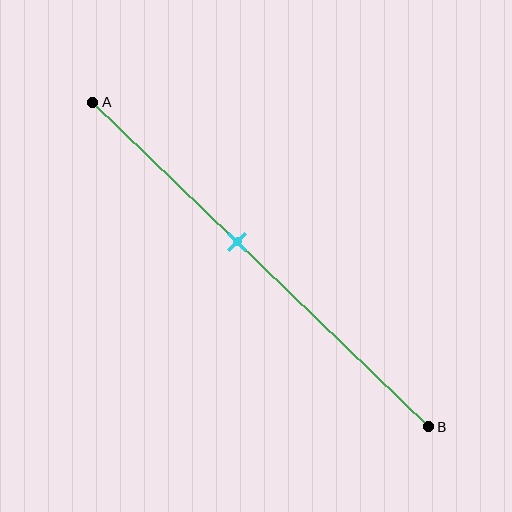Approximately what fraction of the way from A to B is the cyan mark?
The cyan mark is approximately 45% of the way from A to B.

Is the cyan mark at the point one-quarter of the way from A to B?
No, the mark is at about 45% from A, not at the 25% one-quarter point.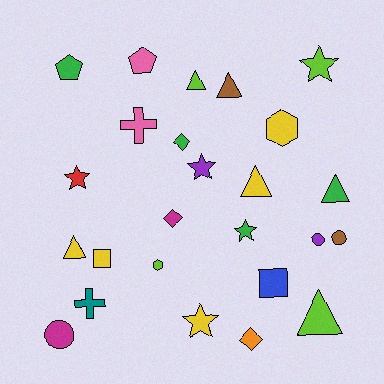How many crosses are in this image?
There are 2 crosses.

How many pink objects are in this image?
There are 2 pink objects.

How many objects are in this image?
There are 25 objects.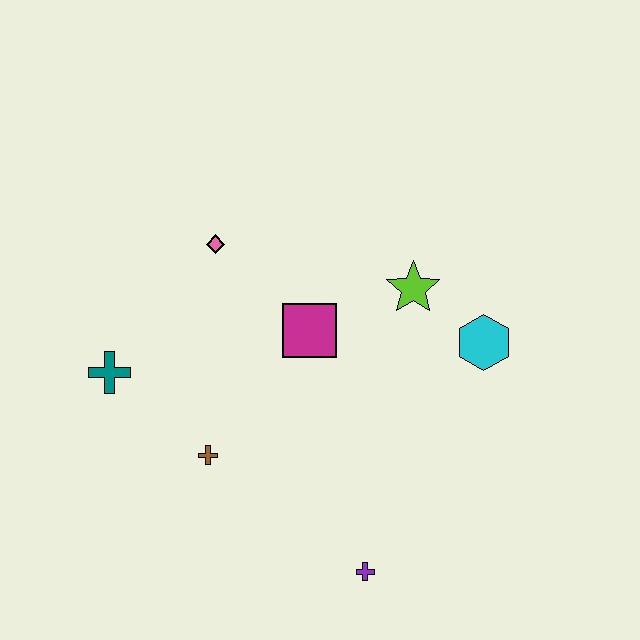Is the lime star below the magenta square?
No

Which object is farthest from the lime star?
The teal cross is farthest from the lime star.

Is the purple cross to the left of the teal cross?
No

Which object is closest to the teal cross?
The brown cross is closest to the teal cross.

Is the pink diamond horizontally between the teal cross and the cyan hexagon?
Yes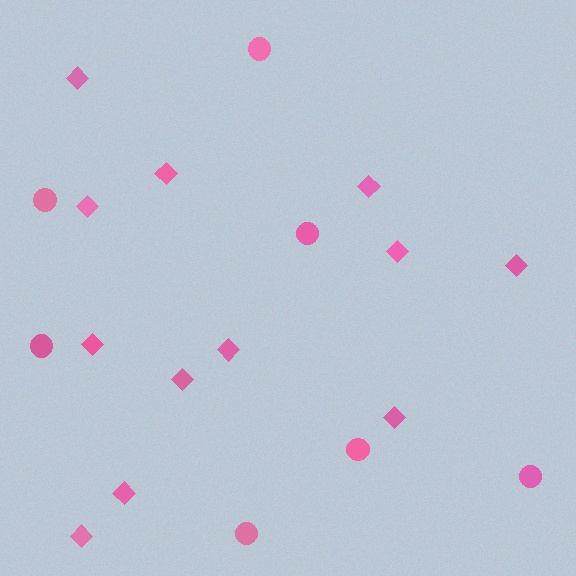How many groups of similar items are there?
There are 2 groups: one group of diamonds (12) and one group of circles (7).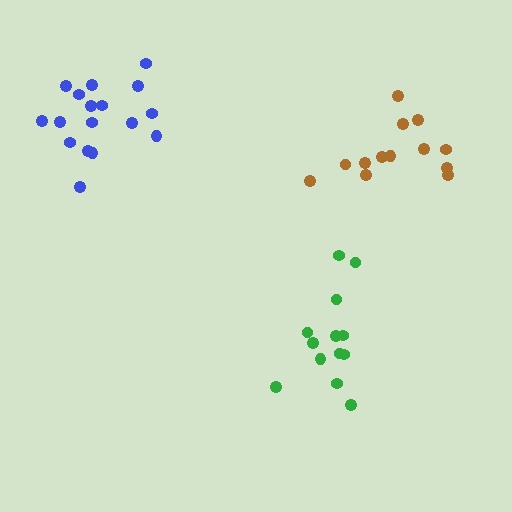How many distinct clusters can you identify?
There are 3 distinct clusters.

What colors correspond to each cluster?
The clusters are colored: blue, green, brown.